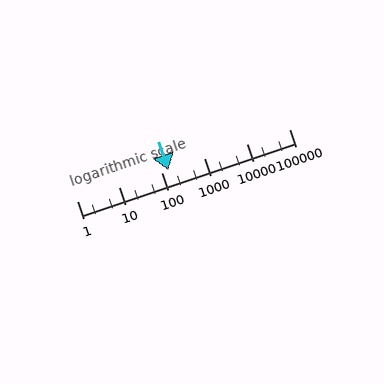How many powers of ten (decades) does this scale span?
The scale spans 5 decades, from 1 to 100000.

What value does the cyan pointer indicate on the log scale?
The pointer indicates approximately 140.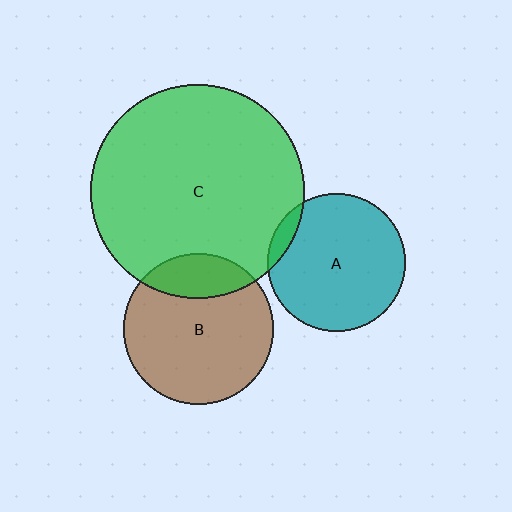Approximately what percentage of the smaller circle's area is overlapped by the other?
Approximately 5%.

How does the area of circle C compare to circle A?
Approximately 2.4 times.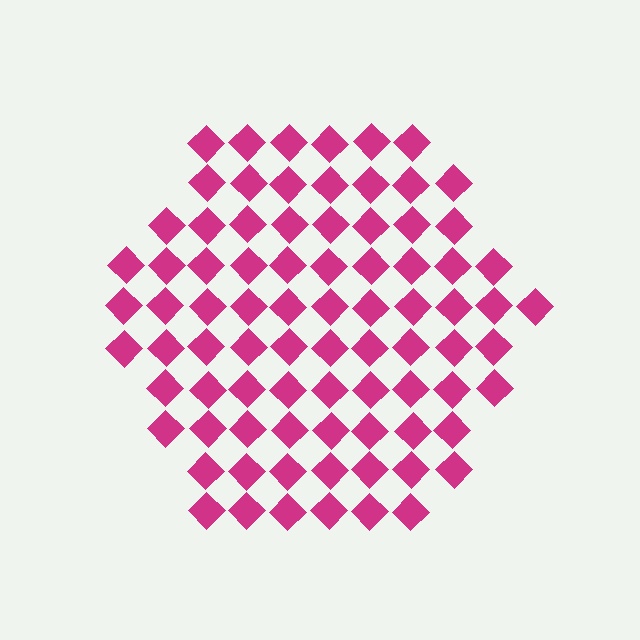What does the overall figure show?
The overall figure shows a hexagon.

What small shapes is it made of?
It is made of small diamonds.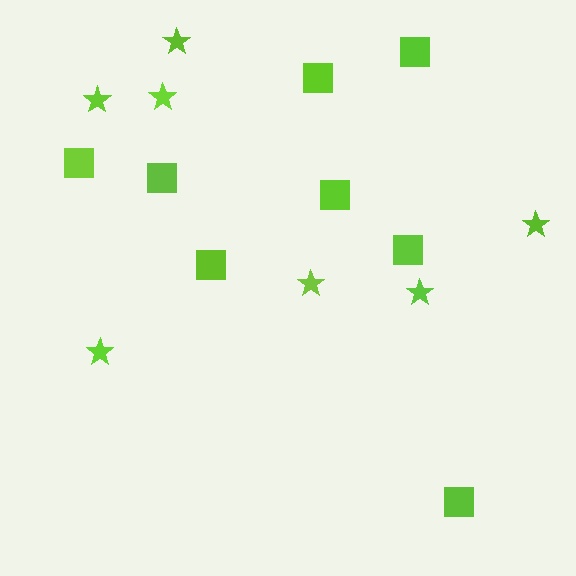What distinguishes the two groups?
There are 2 groups: one group of squares (8) and one group of stars (7).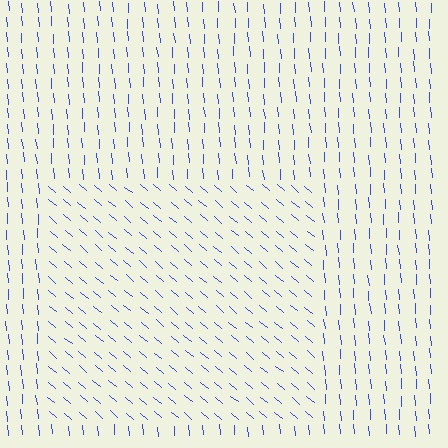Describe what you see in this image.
The image is filled with small blue line segments. A rectangle region in the image has lines oriented differently from the surrounding lines, creating a visible texture boundary.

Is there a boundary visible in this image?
Yes, there is a texture boundary formed by a change in line orientation.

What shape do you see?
I see a rectangle.